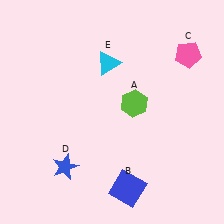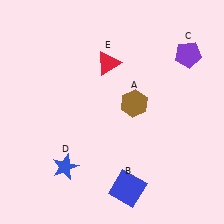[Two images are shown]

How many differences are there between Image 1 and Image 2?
There are 3 differences between the two images.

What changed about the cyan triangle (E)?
In Image 1, E is cyan. In Image 2, it changed to red.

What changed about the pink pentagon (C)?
In Image 1, C is pink. In Image 2, it changed to purple.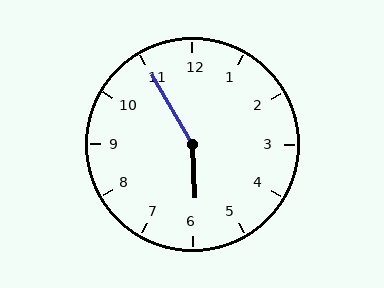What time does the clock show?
5:55.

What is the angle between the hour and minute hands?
Approximately 152 degrees.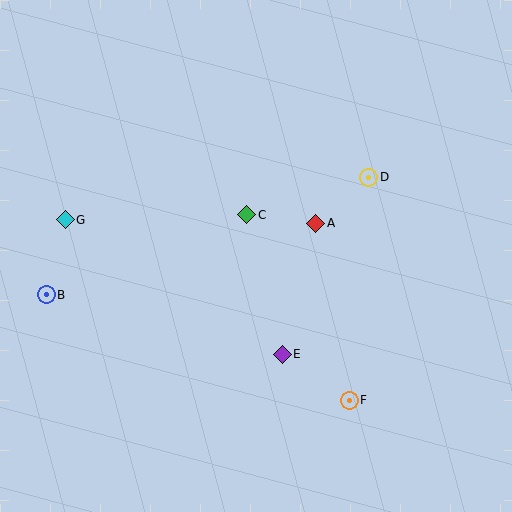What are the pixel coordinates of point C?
Point C is at (247, 215).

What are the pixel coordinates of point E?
Point E is at (282, 354).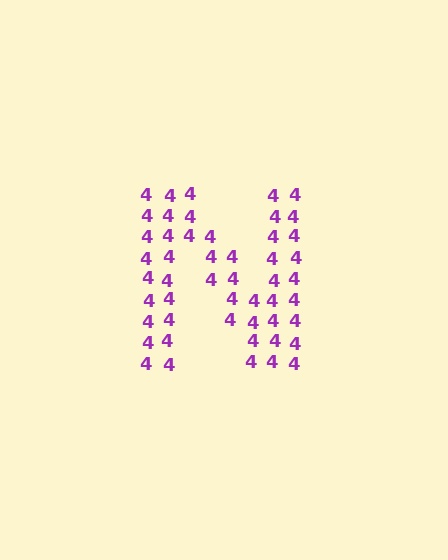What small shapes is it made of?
It is made of small digit 4's.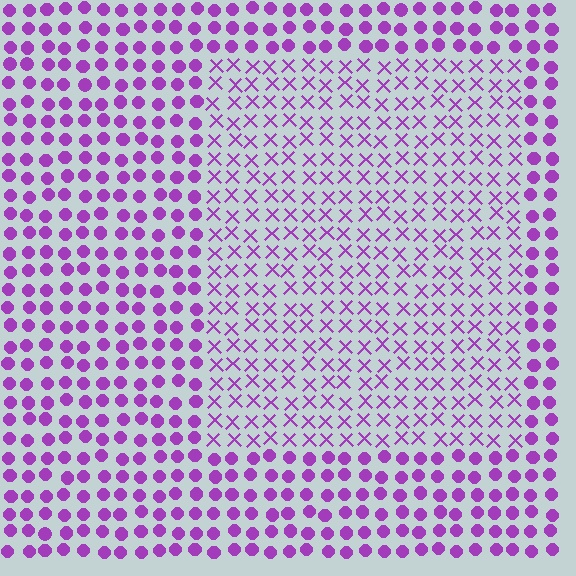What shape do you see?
I see a rectangle.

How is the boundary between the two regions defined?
The boundary is defined by a change in element shape: X marks inside vs. circles outside. All elements share the same color and spacing.